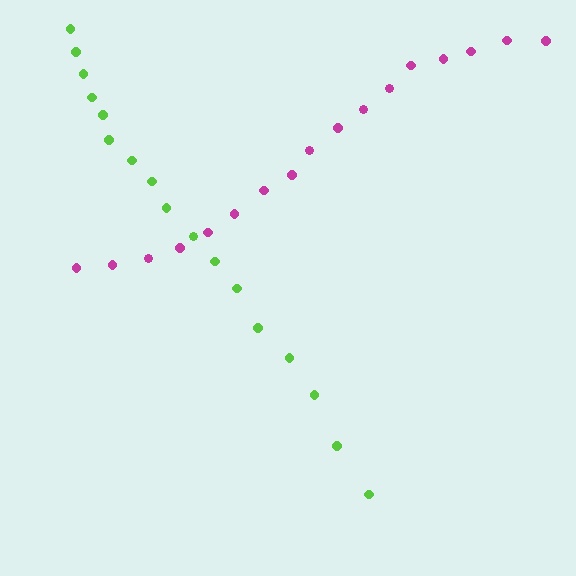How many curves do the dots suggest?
There are 2 distinct paths.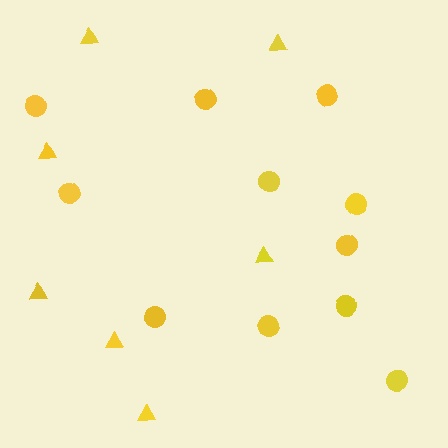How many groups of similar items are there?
There are 2 groups: one group of triangles (7) and one group of circles (11).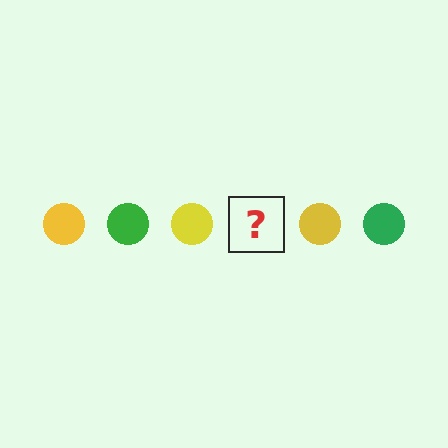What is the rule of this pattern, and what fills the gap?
The rule is that the pattern cycles through yellow, green circles. The gap should be filled with a green circle.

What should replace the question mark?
The question mark should be replaced with a green circle.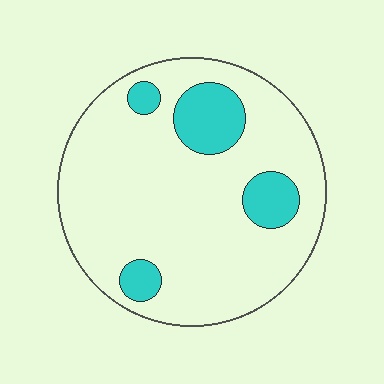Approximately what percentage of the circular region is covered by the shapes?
Approximately 15%.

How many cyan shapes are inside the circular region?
4.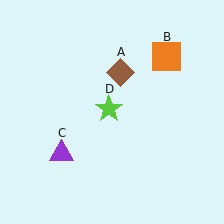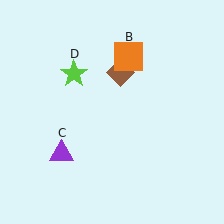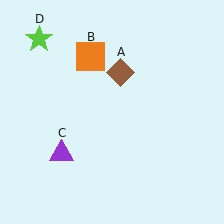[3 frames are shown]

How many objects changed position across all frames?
2 objects changed position: orange square (object B), lime star (object D).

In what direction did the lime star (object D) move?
The lime star (object D) moved up and to the left.